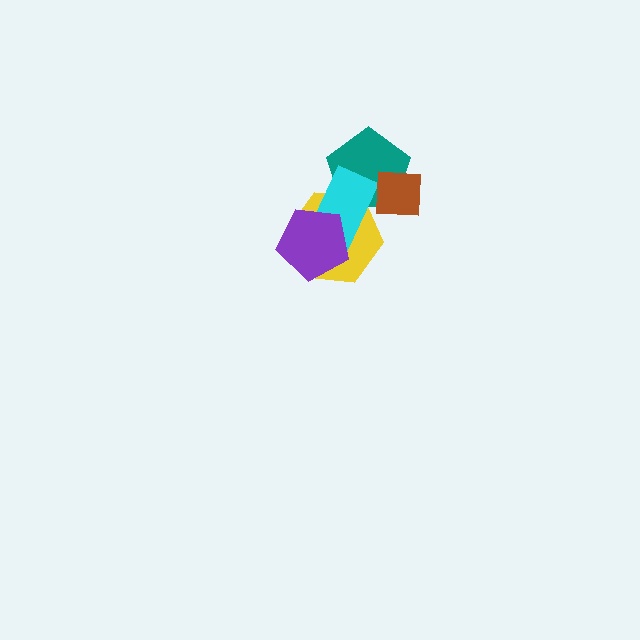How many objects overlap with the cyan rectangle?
4 objects overlap with the cyan rectangle.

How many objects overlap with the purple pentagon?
2 objects overlap with the purple pentagon.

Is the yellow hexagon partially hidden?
Yes, it is partially covered by another shape.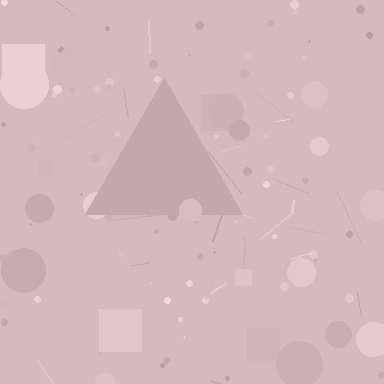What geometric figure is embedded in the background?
A triangle is embedded in the background.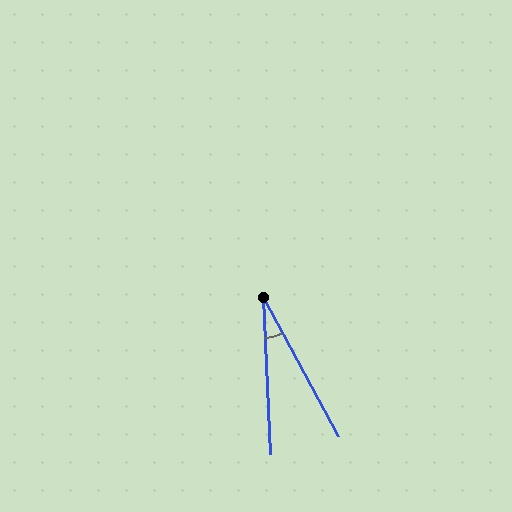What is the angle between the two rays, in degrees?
Approximately 26 degrees.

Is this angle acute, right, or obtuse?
It is acute.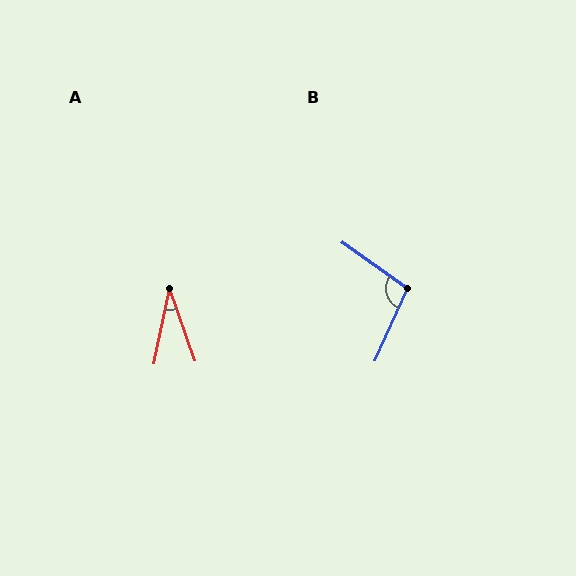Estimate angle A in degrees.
Approximately 31 degrees.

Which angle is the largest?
B, at approximately 101 degrees.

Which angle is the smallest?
A, at approximately 31 degrees.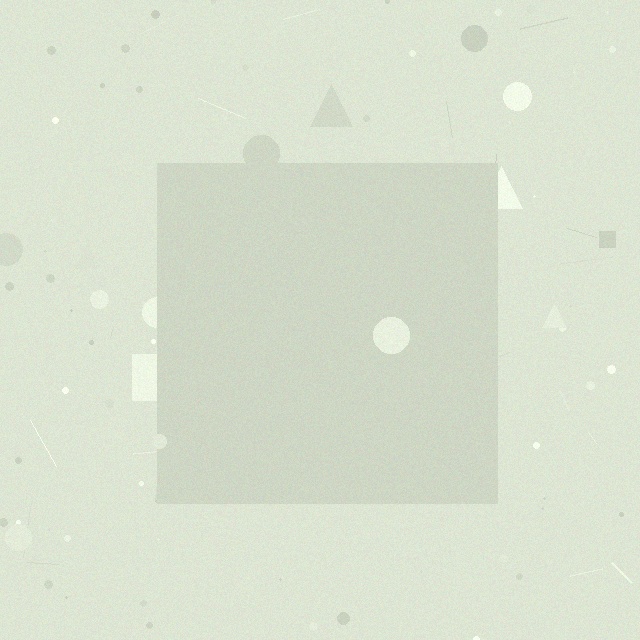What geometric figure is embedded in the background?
A square is embedded in the background.